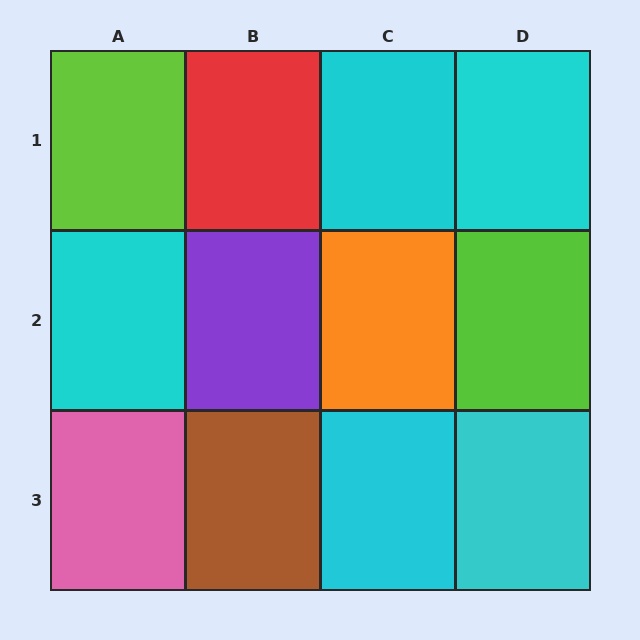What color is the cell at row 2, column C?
Orange.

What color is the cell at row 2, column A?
Cyan.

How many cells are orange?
1 cell is orange.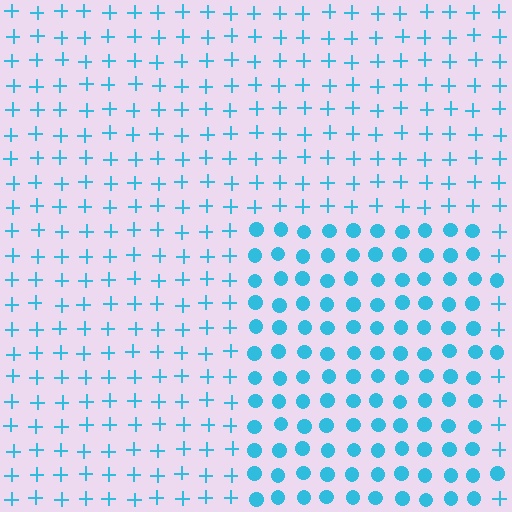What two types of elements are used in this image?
The image uses circles inside the rectangle region and plus signs outside it.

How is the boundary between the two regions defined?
The boundary is defined by a change in element shape: circles inside vs. plus signs outside. All elements share the same color and spacing.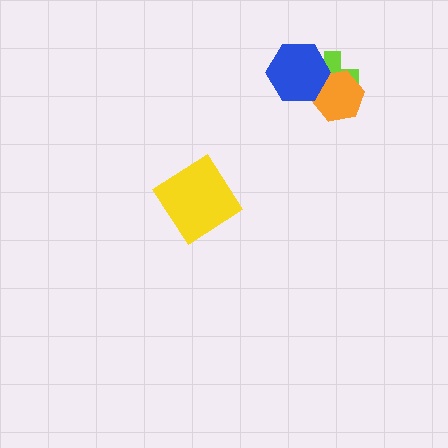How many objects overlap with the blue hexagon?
2 objects overlap with the blue hexagon.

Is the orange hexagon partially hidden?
Yes, it is partially covered by another shape.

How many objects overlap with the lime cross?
2 objects overlap with the lime cross.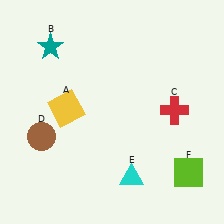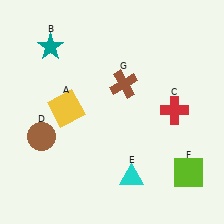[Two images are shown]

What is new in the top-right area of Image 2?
A brown cross (G) was added in the top-right area of Image 2.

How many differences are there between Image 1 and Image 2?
There is 1 difference between the two images.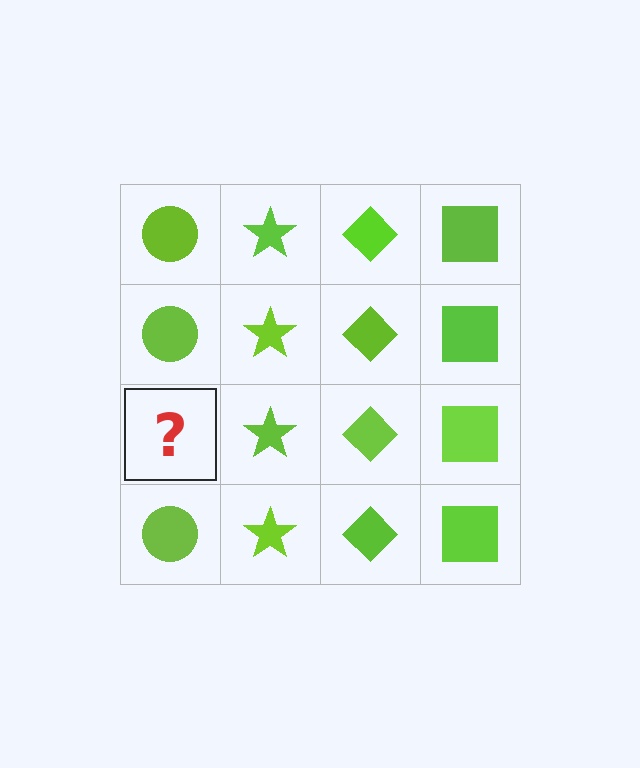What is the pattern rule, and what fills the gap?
The rule is that each column has a consistent shape. The gap should be filled with a lime circle.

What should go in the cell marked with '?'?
The missing cell should contain a lime circle.